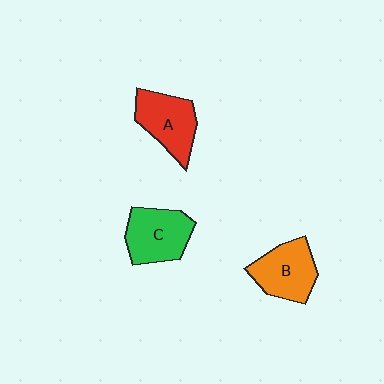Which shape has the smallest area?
Shape B (orange).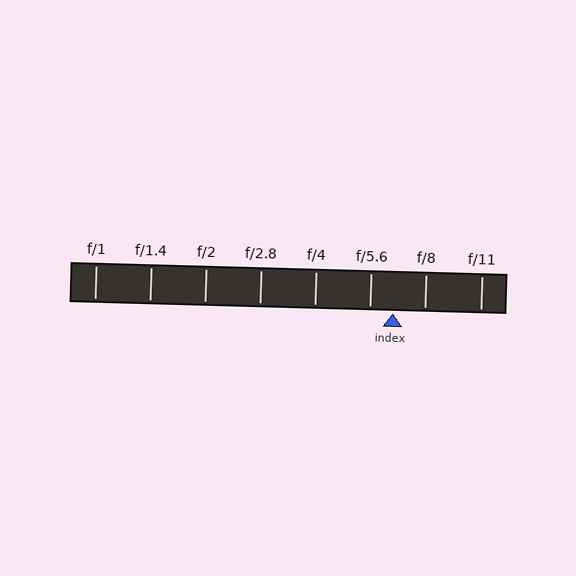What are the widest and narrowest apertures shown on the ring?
The widest aperture shown is f/1 and the narrowest is f/11.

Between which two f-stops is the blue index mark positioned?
The index mark is between f/5.6 and f/8.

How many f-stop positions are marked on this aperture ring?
There are 8 f-stop positions marked.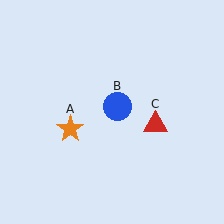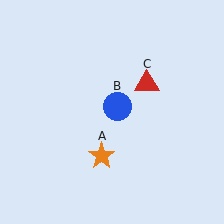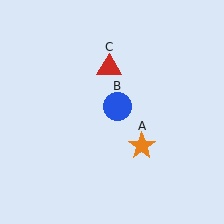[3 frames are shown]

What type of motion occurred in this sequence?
The orange star (object A), red triangle (object C) rotated counterclockwise around the center of the scene.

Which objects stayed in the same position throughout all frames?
Blue circle (object B) remained stationary.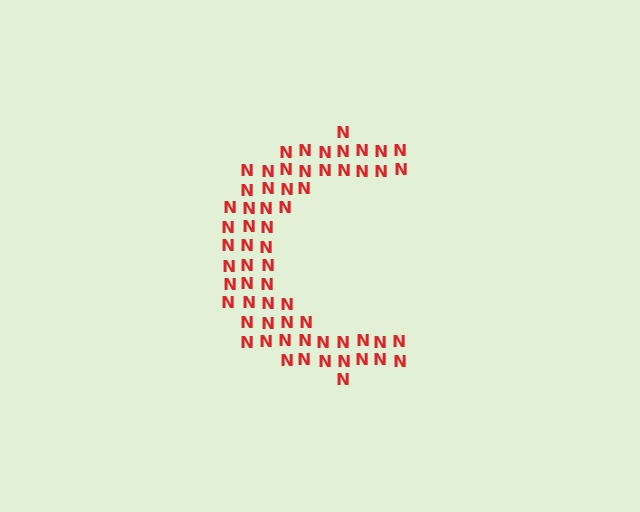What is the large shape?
The large shape is the letter C.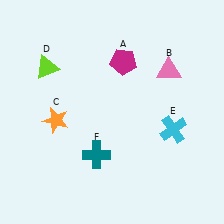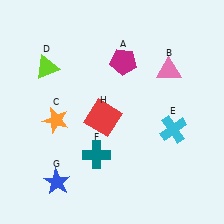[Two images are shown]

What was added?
A blue star (G), a red square (H) were added in Image 2.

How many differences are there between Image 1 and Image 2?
There are 2 differences between the two images.